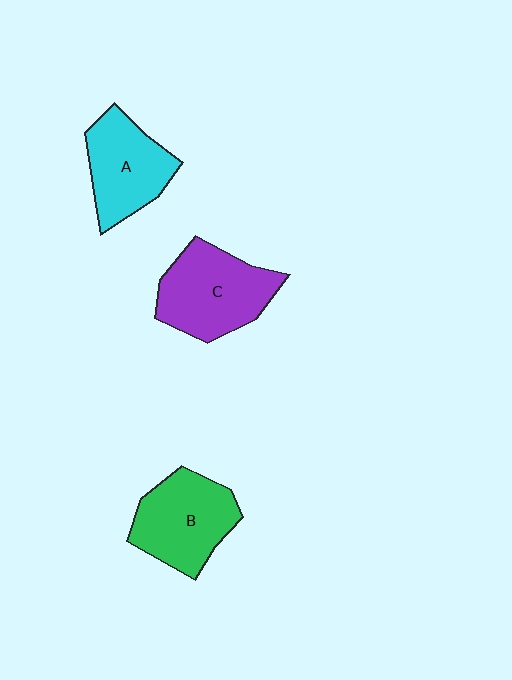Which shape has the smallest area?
Shape A (cyan).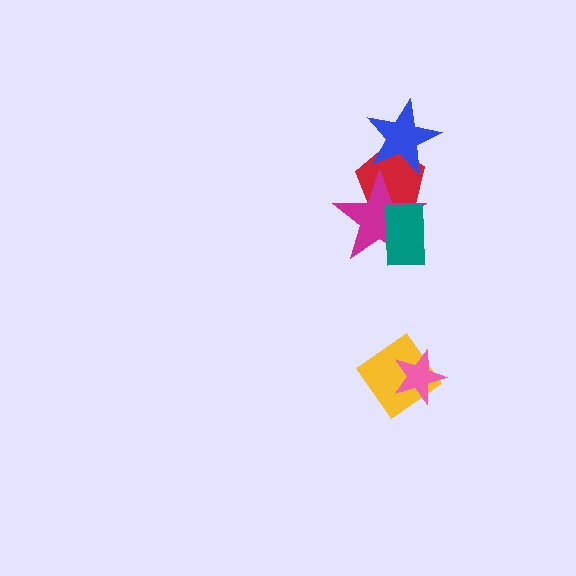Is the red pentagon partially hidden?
Yes, it is partially covered by another shape.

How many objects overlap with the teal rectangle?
2 objects overlap with the teal rectangle.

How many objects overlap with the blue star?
1 object overlaps with the blue star.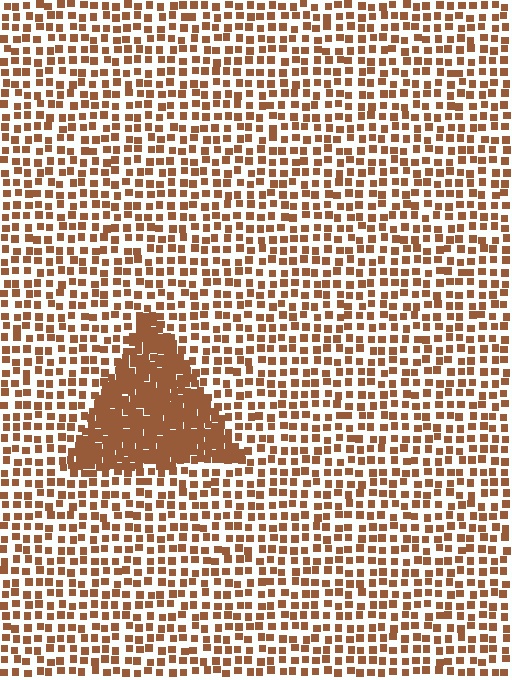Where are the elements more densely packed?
The elements are more densely packed inside the triangle boundary.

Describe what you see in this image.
The image contains small brown elements arranged at two different densities. A triangle-shaped region is visible where the elements are more densely packed than the surrounding area.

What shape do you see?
I see a triangle.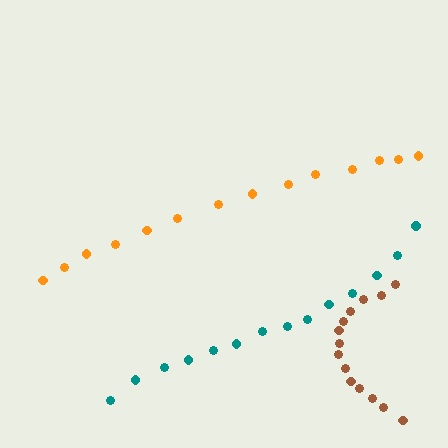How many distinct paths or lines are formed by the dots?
There are 3 distinct paths.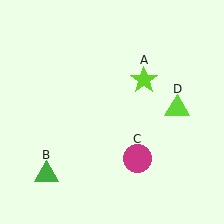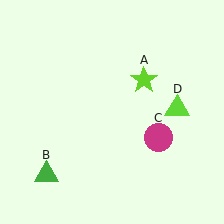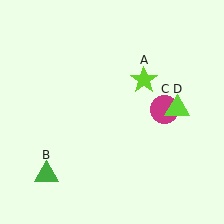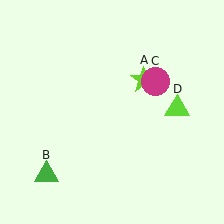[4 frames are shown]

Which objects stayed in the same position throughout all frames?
Lime star (object A) and green triangle (object B) and lime triangle (object D) remained stationary.